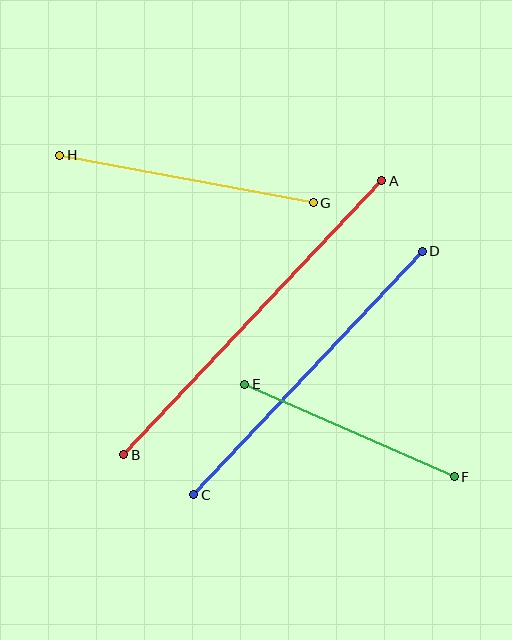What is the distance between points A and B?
The distance is approximately 376 pixels.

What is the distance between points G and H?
The distance is approximately 258 pixels.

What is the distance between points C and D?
The distance is approximately 334 pixels.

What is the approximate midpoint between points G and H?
The midpoint is at approximately (186, 179) pixels.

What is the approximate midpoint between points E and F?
The midpoint is at approximately (349, 431) pixels.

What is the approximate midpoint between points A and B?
The midpoint is at approximately (253, 318) pixels.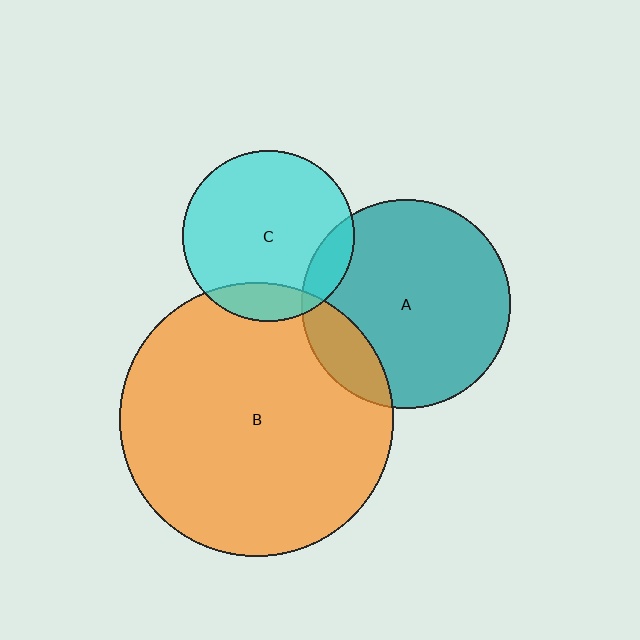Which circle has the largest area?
Circle B (orange).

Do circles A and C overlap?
Yes.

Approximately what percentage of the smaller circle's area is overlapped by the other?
Approximately 10%.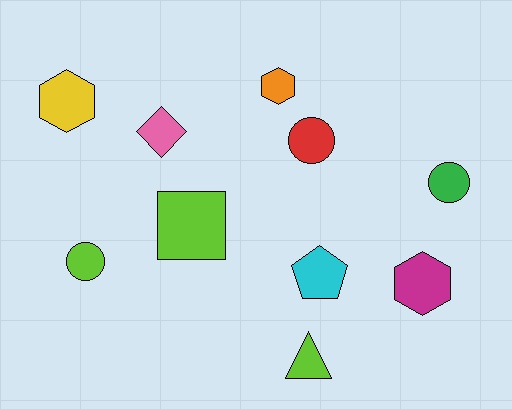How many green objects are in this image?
There is 1 green object.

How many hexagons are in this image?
There are 3 hexagons.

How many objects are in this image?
There are 10 objects.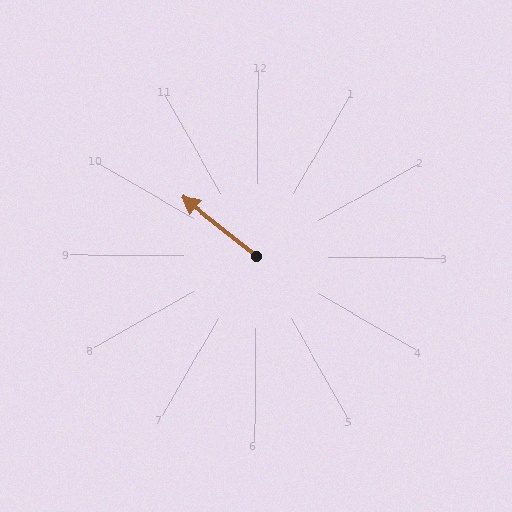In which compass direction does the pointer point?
Northwest.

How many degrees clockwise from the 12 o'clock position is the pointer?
Approximately 308 degrees.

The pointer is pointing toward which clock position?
Roughly 10 o'clock.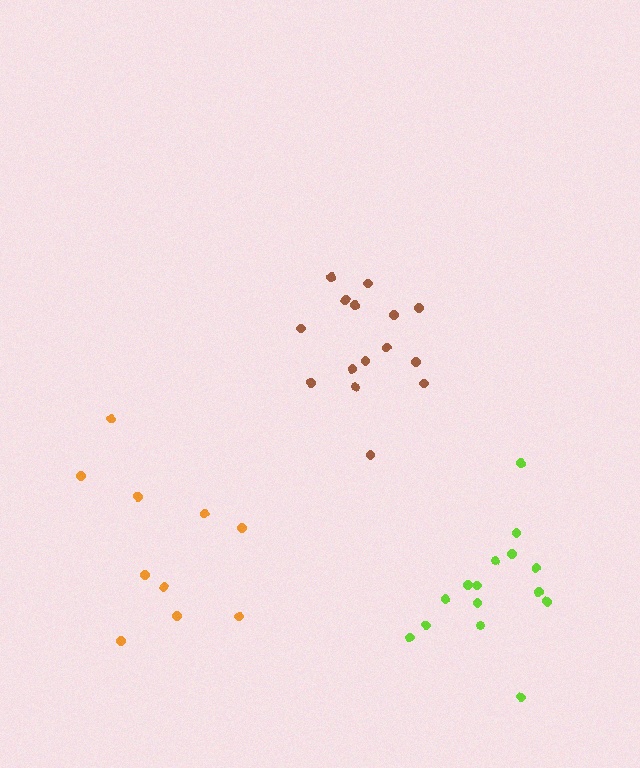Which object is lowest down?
The orange cluster is bottommost.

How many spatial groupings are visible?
There are 3 spatial groupings.